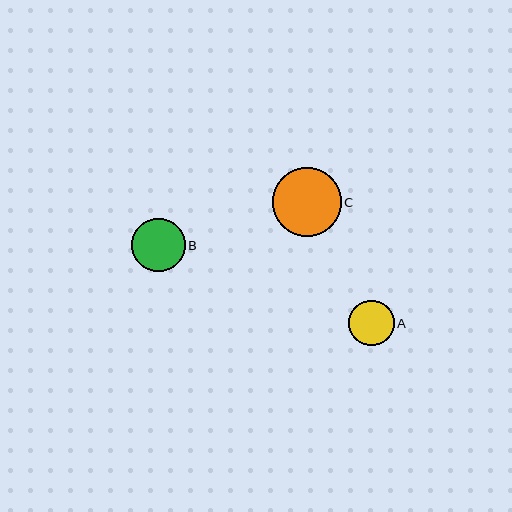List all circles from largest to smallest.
From largest to smallest: C, B, A.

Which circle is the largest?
Circle C is the largest with a size of approximately 69 pixels.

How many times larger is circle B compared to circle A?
Circle B is approximately 1.2 times the size of circle A.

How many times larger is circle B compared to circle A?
Circle B is approximately 1.2 times the size of circle A.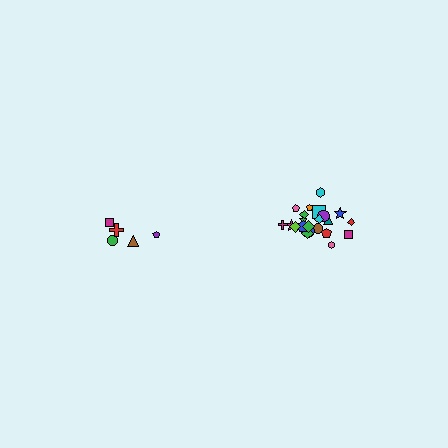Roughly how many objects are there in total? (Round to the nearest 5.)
Roughly 25 objects in total.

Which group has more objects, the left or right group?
The right group.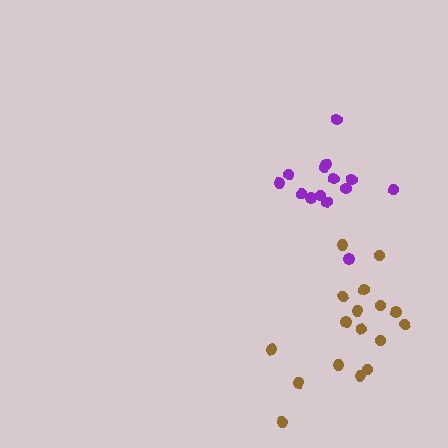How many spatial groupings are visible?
There are 2 spatial groupings.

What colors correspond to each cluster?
The clusters are colored: purple, brown.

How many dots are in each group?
Group 1: 14 dots, Group 2: 17 dots (31 total).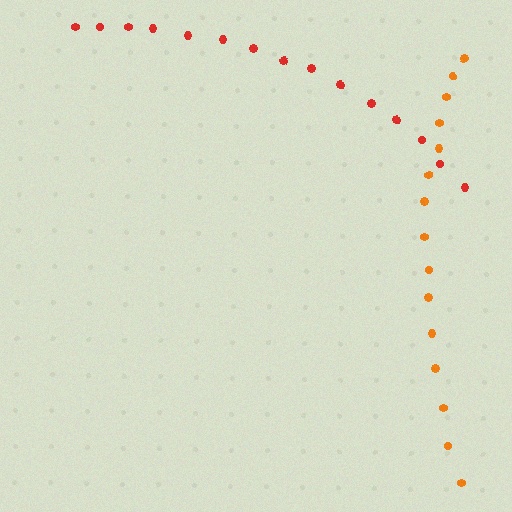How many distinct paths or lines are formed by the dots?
There are 2 distinct paths.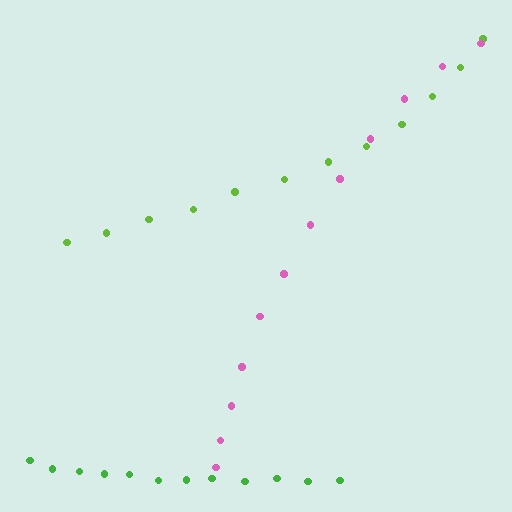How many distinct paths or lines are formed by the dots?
There are 3 distinct paths.